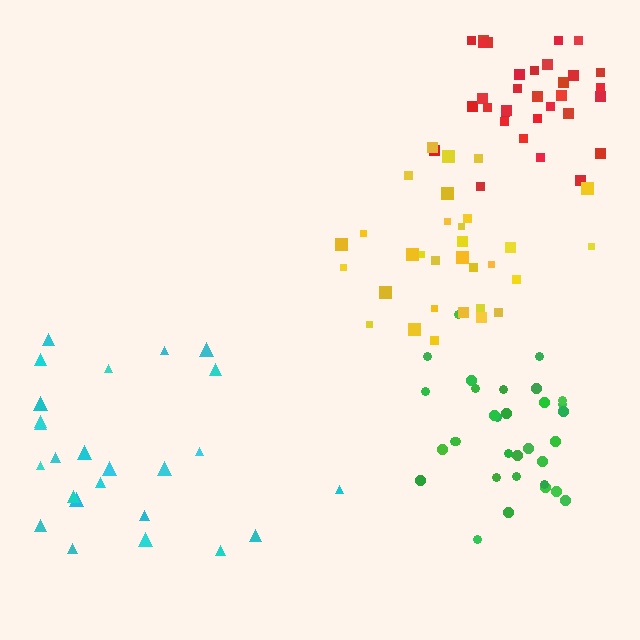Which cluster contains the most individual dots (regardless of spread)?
Red (32).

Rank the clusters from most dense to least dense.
red, yellow, green, cyan.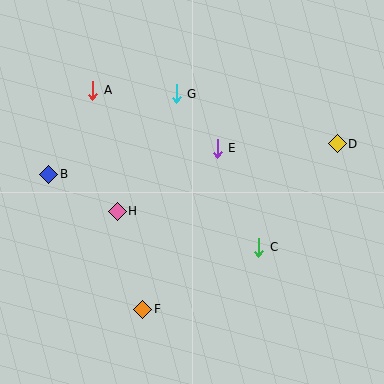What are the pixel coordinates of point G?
Point G is at (176, 94).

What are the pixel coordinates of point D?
Point D is at (337, 144).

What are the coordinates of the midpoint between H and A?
The midpoint between H and A is at (105, 151).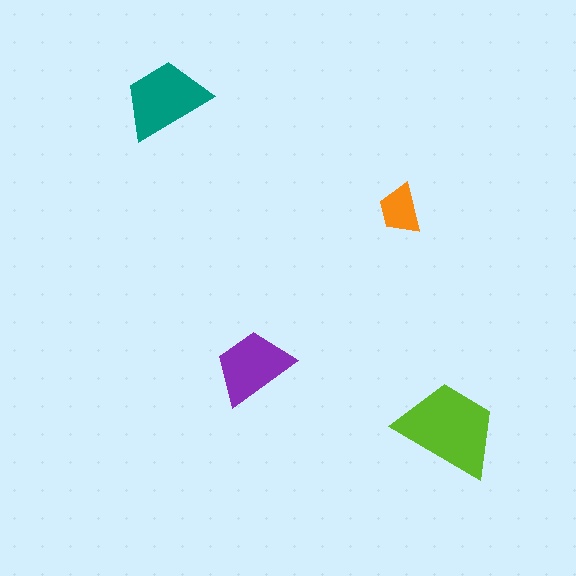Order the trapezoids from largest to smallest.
the lime one, the teal one, the purple one, the orange one.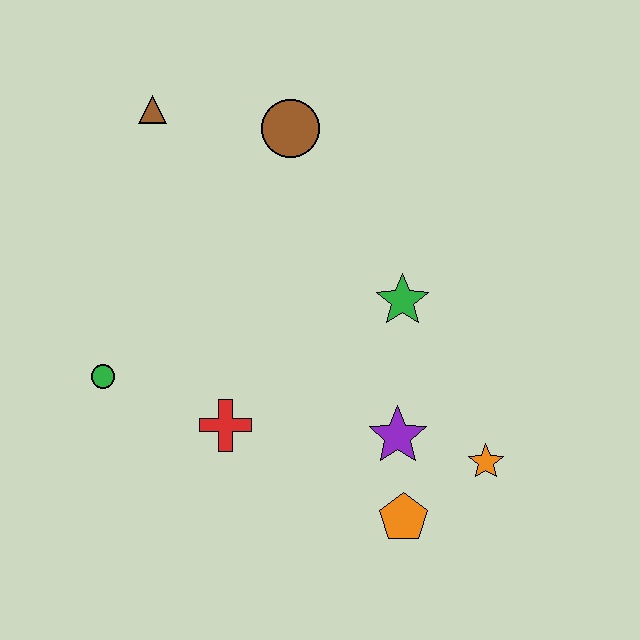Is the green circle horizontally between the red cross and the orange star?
No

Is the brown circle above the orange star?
Yes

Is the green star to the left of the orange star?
Yes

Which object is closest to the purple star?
The orange pentagon is closest to the purple star.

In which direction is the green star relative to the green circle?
The green star is to the right of the green circle.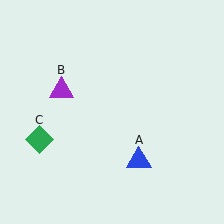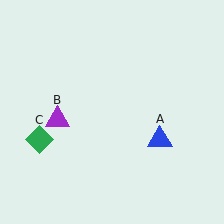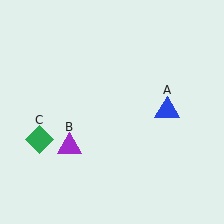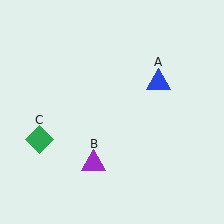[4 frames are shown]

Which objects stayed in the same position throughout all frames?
Green diamond (object C) remained stationary.